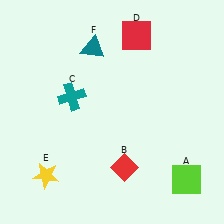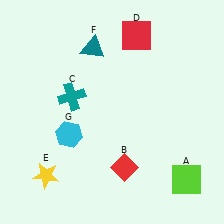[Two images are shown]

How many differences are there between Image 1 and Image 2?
There is 1 difference between the two images.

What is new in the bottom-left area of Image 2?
A cyan hexagon (G) was added in the bottom-left area of Image 2.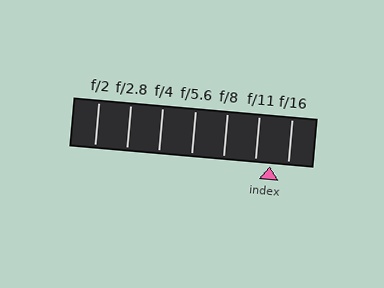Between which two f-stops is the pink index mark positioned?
The index mark is between f/11 and f/16.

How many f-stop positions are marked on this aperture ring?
There are 7 f-stop positions marked.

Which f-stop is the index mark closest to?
The index mark is closest to f/11.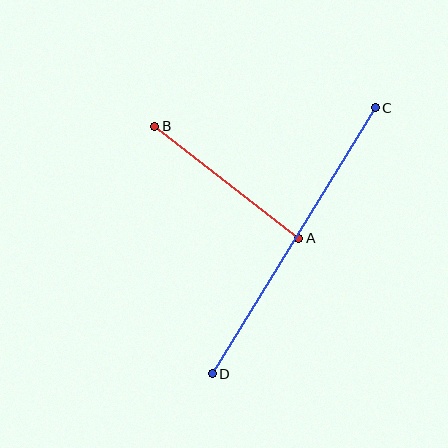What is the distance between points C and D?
The distance is approximately 312 pixels.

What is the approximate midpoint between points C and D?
The midpoint is at approximately (294, 241) pixels.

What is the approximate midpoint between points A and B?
The midpoint is at approximately (227, 182) pixels.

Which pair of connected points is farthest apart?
Points C and D are farthest apart.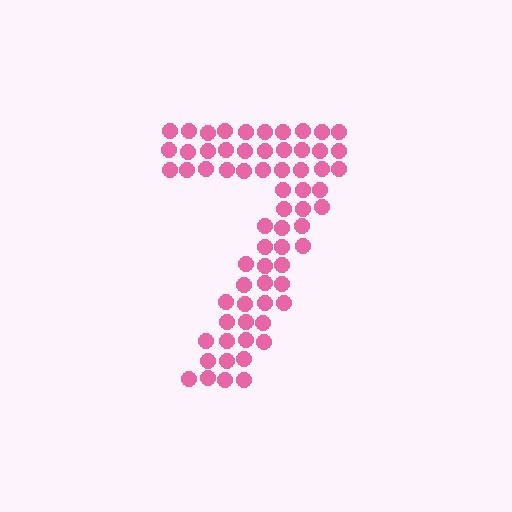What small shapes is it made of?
It is made of small circles.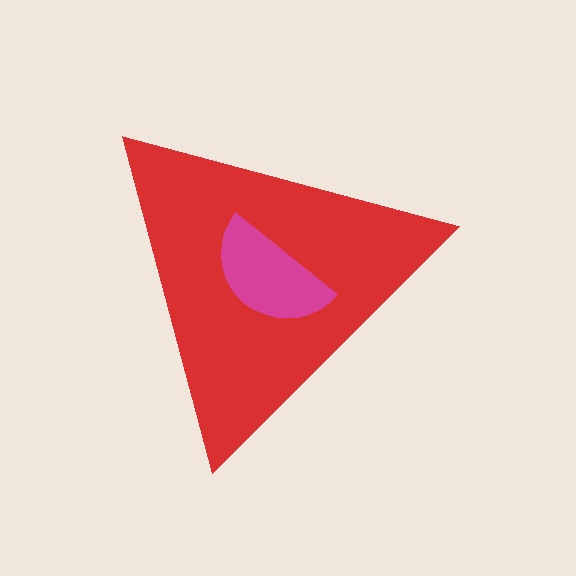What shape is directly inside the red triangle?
The magenta semicircle.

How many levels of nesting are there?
2.